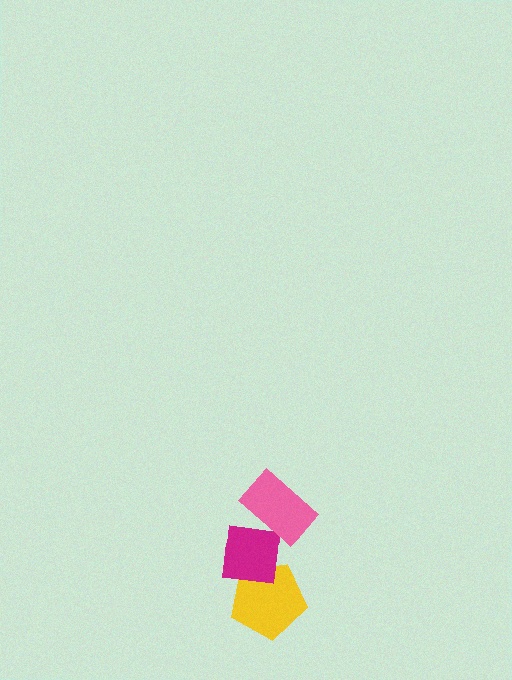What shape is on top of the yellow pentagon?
The magenta square is on top of the yellow pentagon.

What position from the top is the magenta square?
The magenta square is 2nd from the top.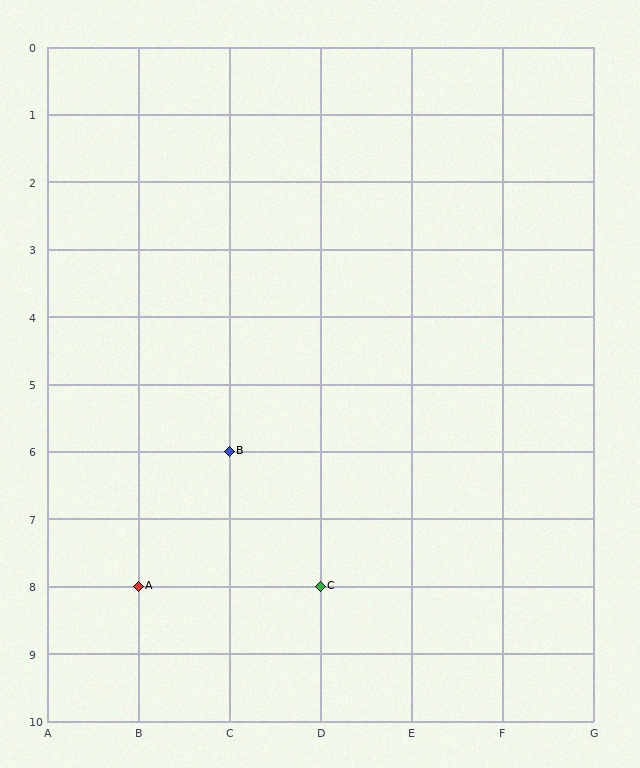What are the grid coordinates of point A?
Point A is at grid coordinates (B, 8).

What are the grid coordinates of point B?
Point B is at grid coordinates (C, 6).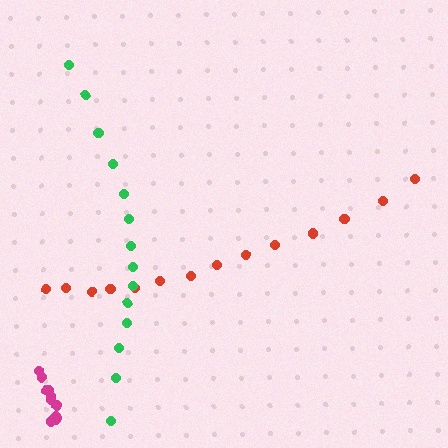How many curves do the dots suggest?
There are 3 distinct paths.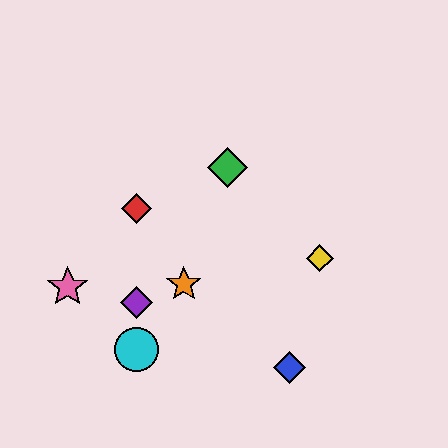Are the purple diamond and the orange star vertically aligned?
No, the purple diamond is at x≈136 and the orange star is at x≈184.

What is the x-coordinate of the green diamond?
The green diamond is at x≈228.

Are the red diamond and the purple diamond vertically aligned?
Yes, both are at x≈136.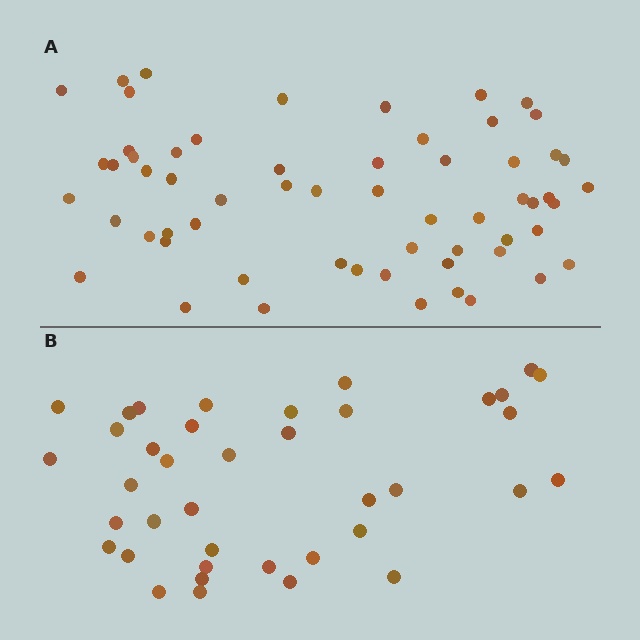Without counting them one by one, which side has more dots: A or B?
Region A (the top region) has more dots.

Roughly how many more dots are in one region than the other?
Region A has approximately 20 more dots than region B.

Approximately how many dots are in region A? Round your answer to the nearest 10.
About 60 dots.